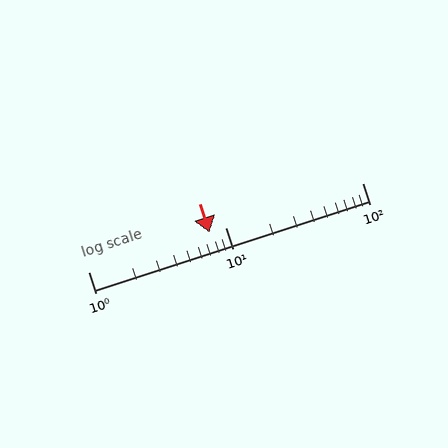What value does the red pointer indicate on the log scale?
The pointer indicates approximately 7.7.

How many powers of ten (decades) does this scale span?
The scale spans 2 decades, from 1 to 100.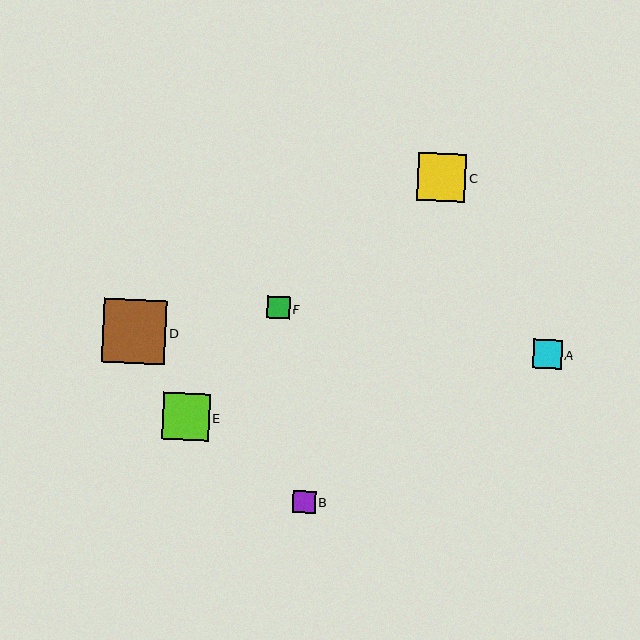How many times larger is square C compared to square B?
Square C is approximately 2.1 times the size of square B.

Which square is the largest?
Square D is the largest with a size of approximately 64 pixels.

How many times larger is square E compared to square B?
Square E is approximately 2.1 times the size of square B.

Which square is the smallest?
Square F is the smallest with a size of approximately 22 pixels.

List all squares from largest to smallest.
From largest to smallest: D, C, E, A, B, F.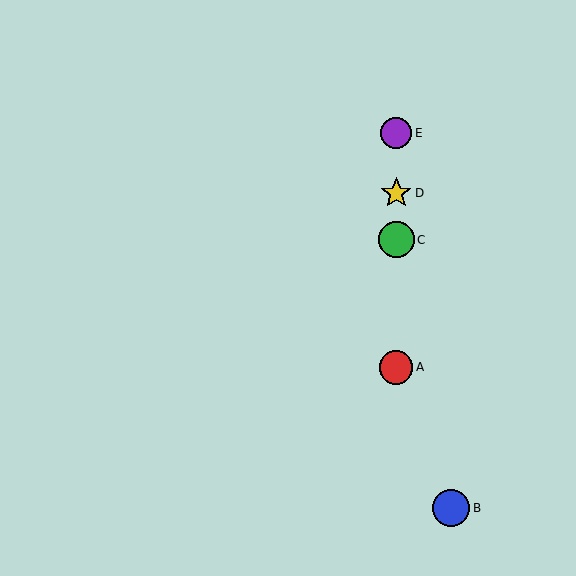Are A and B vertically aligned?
No, A is at x≈396 and B is at x≈451.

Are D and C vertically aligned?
Yes, both are at x≈396.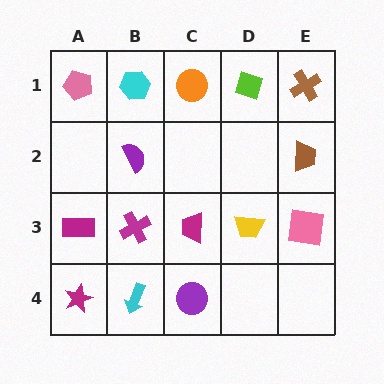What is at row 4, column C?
A purple circle.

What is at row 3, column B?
A magenta cross.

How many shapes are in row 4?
3 shapes.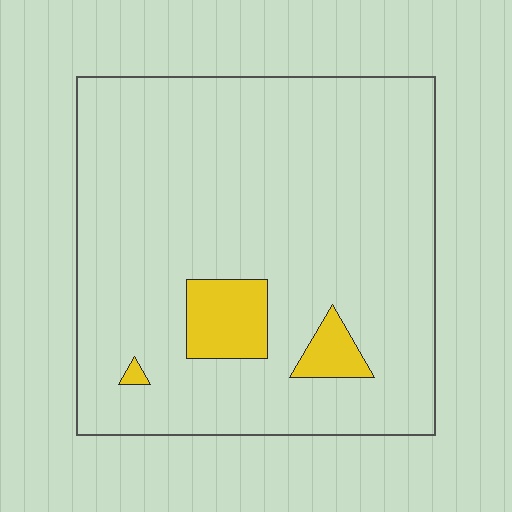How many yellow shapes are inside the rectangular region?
3.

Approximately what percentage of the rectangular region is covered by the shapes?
Approximately 10%.